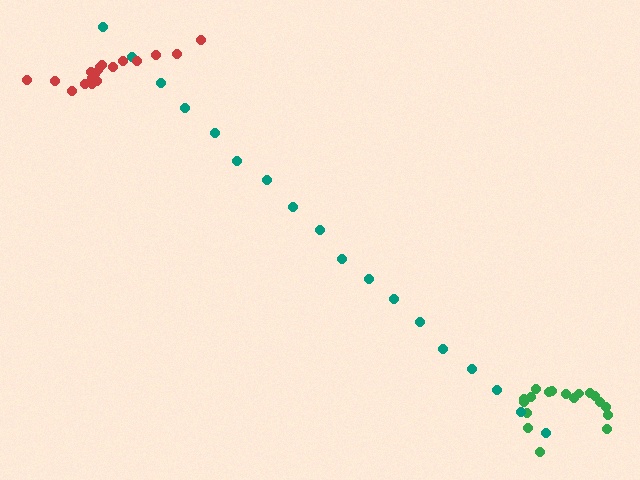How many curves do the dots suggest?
There are 3 distinct paths.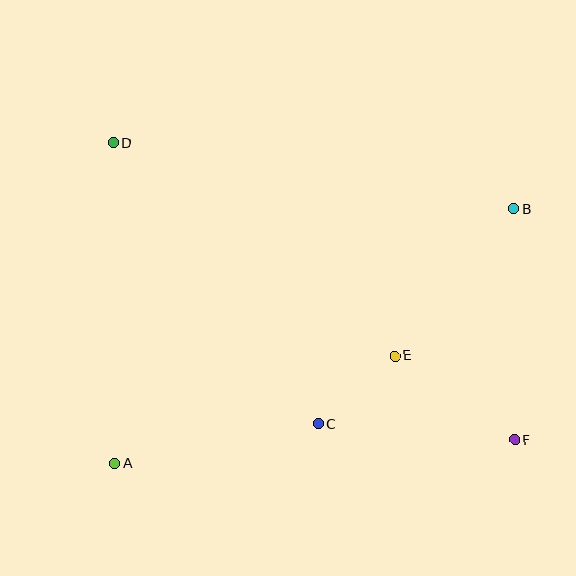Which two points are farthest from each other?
Points D and F are farthest from each other.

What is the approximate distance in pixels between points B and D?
The distance between B and D is approximately 406 pixels.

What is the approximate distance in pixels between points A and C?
The distance between A and C is approximately 208 pixels.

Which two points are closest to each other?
Points C and E are closest to each other.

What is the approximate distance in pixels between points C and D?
The distance between C and D is approximately 349 pixels.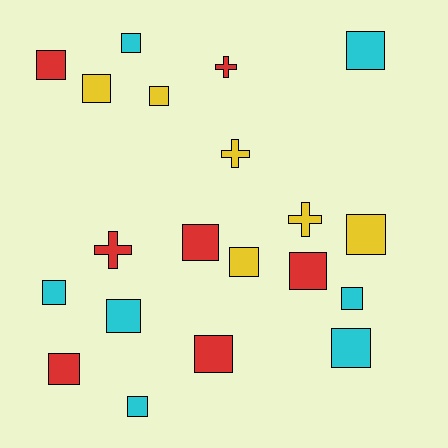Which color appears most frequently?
Cyan, with 7 objects.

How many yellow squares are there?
There are 4 yellow squares.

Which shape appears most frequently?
Square, with 16 objects.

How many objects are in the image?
There are 20 objects.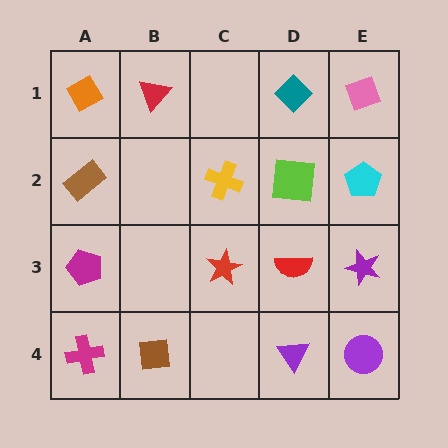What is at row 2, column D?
A lime square.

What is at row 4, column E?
A purple circle.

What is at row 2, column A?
A brown rectangle.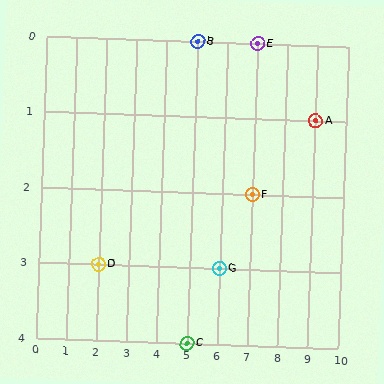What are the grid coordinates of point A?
Point A is at grid coordinates (9, 1).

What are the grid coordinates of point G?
Point G is at grid coordinates (6, 3).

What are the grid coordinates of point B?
Point B is at grid coordinates (5, 0).